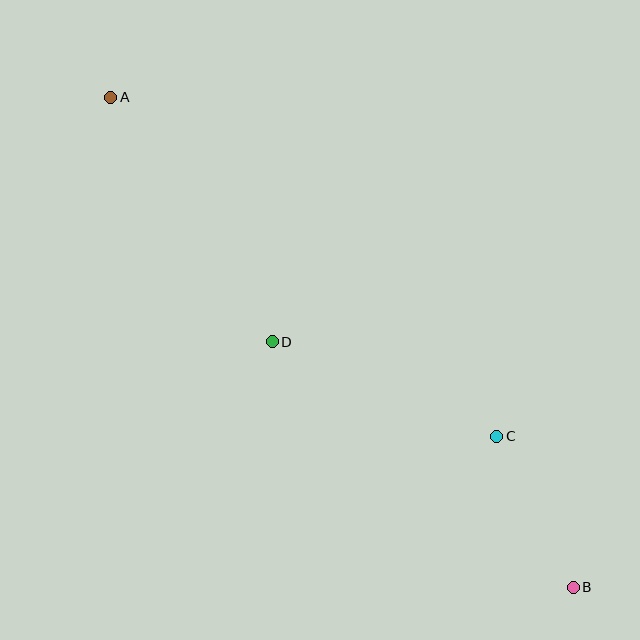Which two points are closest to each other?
Points B and C are closest to each other.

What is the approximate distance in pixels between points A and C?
The distance between A and C is approximately 514 pixels.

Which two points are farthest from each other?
Points A and B are farthest from each other.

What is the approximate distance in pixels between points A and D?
The distance between A and D is approximately 293 pixels.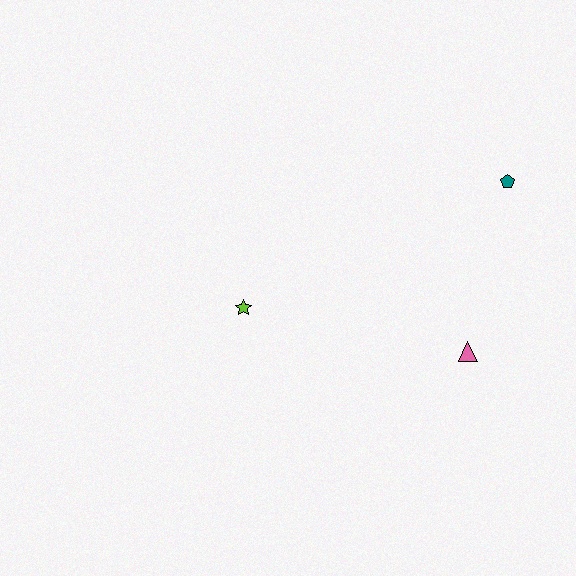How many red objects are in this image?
There are no red objects.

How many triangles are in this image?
There is 1 triangle.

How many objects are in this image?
There are 3 objects.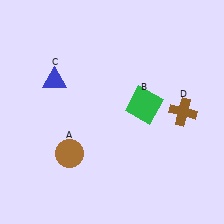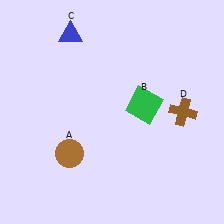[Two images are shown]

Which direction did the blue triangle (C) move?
The blue triangle (C) moved up.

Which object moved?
The blue triangle (C) moved up.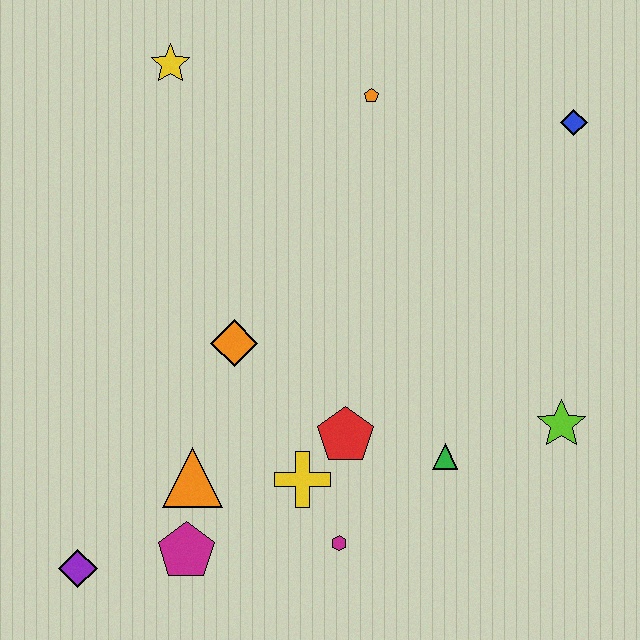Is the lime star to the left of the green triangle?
No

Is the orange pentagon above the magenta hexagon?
Yes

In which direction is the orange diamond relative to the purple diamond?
The orange diamond is above the purple diamond.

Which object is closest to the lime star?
The green triangle is closest to the lime star.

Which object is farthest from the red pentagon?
The yellow star is farthest from the red pentagon.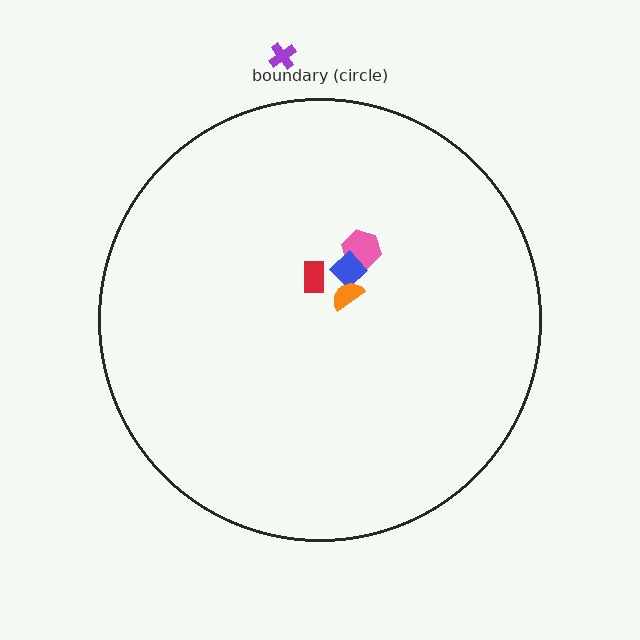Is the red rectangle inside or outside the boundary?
Inside.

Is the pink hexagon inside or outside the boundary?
Inside.